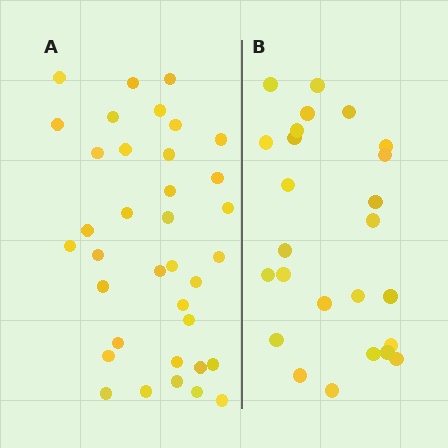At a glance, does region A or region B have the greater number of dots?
Region A (the left region) has more dots.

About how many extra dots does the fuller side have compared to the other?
Region A has roughly 12 or so more dots than region B.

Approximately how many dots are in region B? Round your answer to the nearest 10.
About 20 dots. (The exact count is 25, which rounds to 20.)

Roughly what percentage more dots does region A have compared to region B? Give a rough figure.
About 45% more.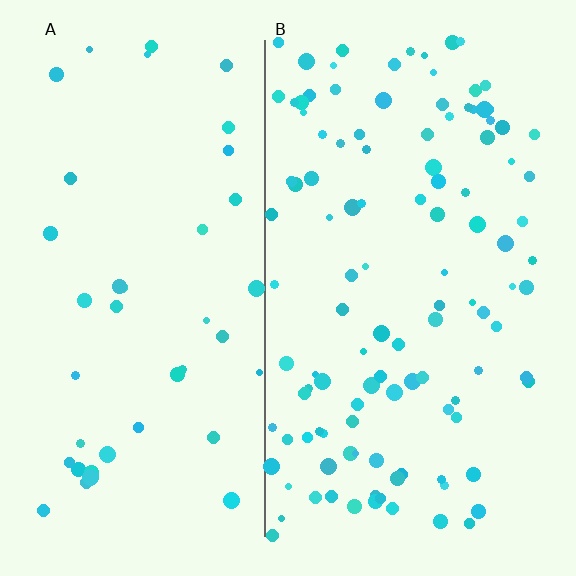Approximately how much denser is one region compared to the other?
Approximately 2.8× — region B over region A.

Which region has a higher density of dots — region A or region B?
B (the right).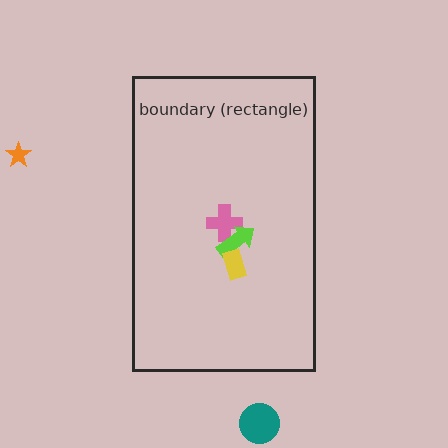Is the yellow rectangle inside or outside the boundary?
Inside.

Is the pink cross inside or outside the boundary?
Inside.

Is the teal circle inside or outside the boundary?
Outside.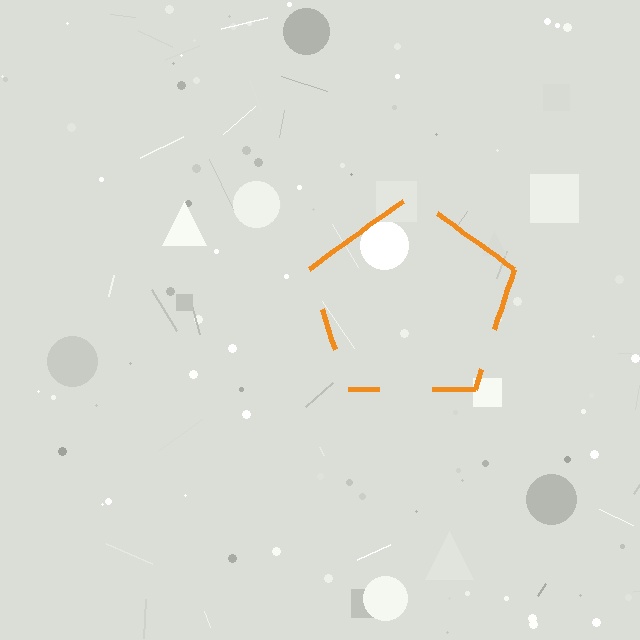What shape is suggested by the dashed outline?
The dashed outline suggests a pentagon.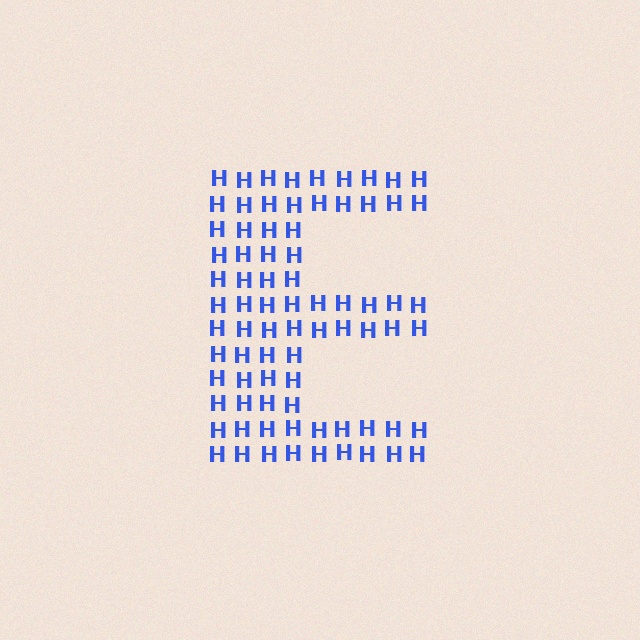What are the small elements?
The small elements are letter H's.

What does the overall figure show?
The overall figure shows the letter E.